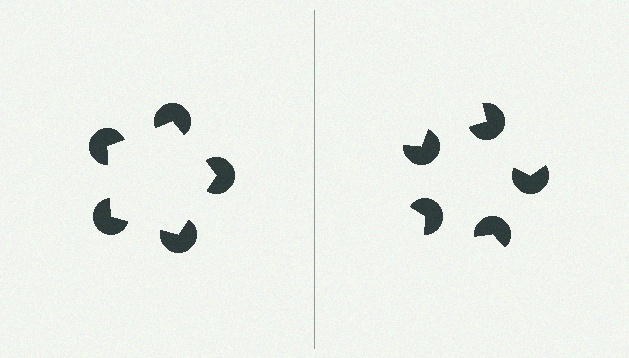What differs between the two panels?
The pac-man discs are positioned identically on both sides; only the wedge orientations differ. On the left they align to a pentagon; on the right they are misaligned.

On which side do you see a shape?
An illusory pentagon appears on the left side. On the right side the wedge cuts are rotated, so no coherent shape forms.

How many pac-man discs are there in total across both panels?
10 — 5 on each side.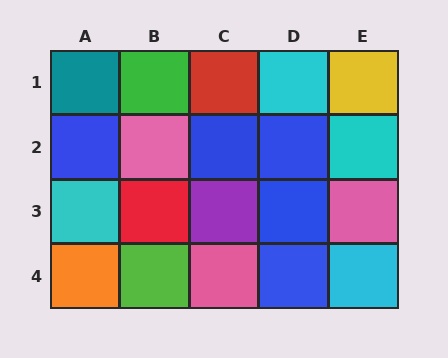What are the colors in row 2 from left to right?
Blue, pink, blue, blue, cyan.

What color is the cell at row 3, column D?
Blue.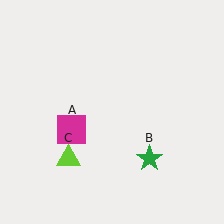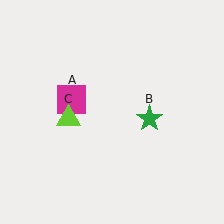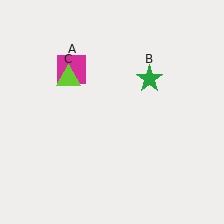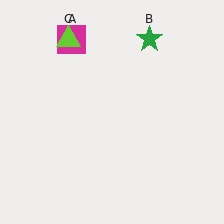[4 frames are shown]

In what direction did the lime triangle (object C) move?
The lime triangle (object C) moved up.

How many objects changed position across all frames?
3 objects changed position: magenta square (object A), green star (object B), lime triangle (object C).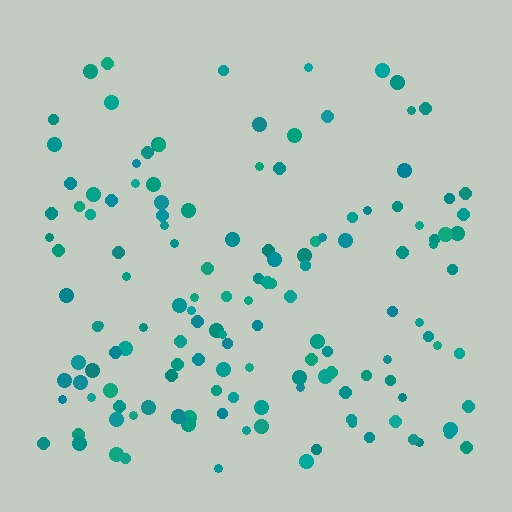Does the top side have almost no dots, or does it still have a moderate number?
Still a moderate number, just noticeably fewer than the bottom.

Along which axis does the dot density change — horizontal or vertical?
Vertical.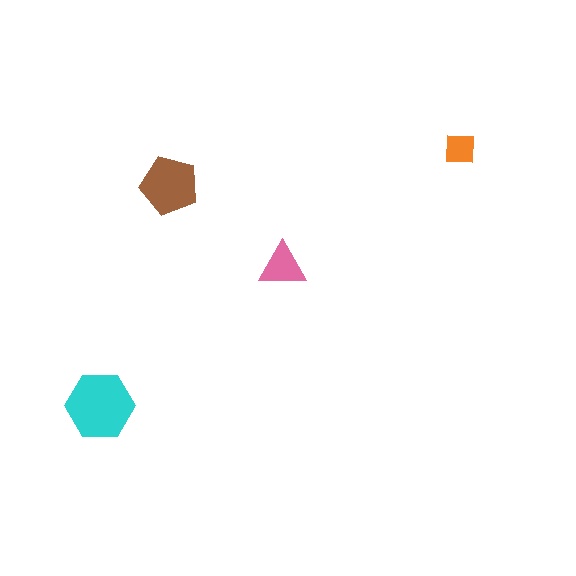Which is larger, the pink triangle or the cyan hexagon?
The cyan hexagon.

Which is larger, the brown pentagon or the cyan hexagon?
The cyan hexagon.